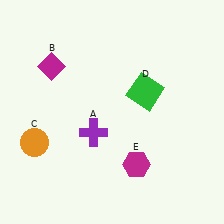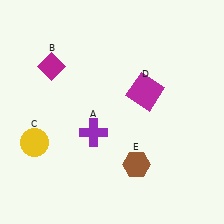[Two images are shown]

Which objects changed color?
C changed from orange to yellow. D changed from green to magenta. E changed from magenta to brown.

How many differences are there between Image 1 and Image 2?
There are 3 differences between the two images.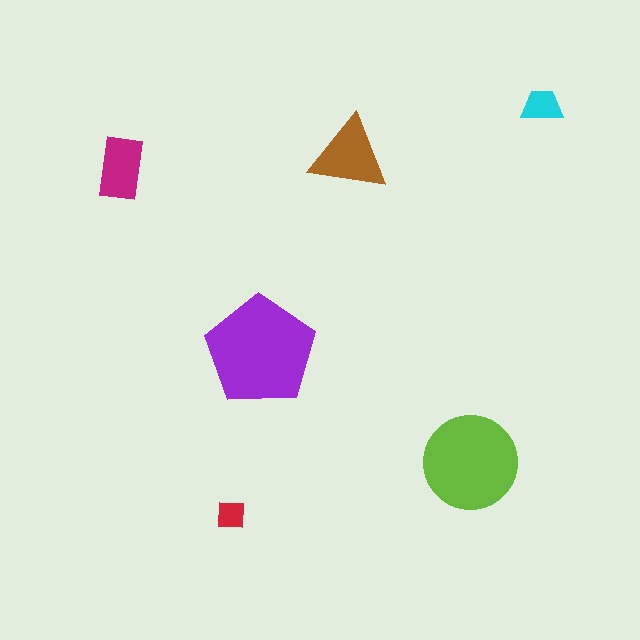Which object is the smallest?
The red square.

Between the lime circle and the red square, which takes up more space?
The lime circle.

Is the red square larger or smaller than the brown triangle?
Smaller.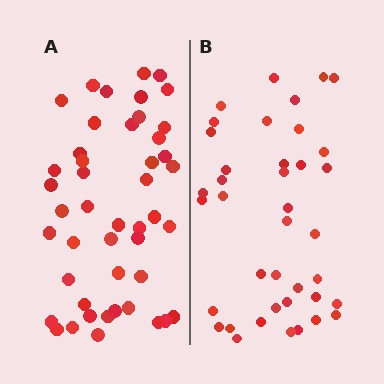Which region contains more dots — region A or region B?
Region A (the left region) has more dots.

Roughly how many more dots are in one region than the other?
Region A has roughly 8 or so more dots than region B.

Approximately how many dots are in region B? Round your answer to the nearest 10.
About 40 dots. (The exact count is 39, which rounds to 40.)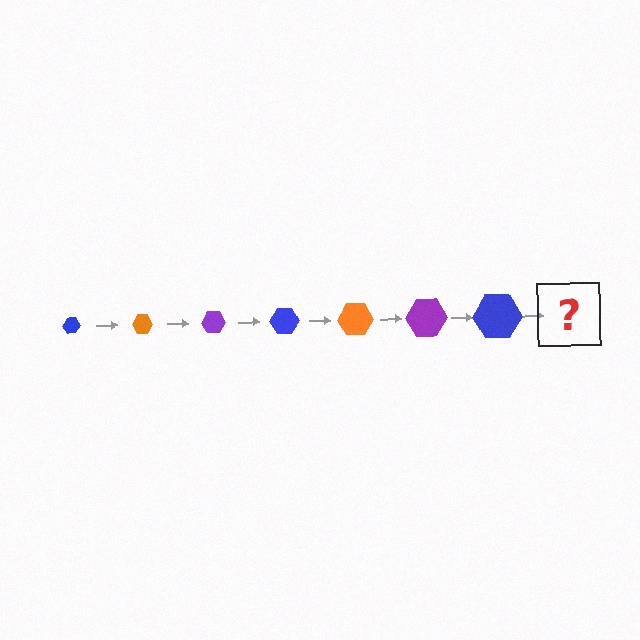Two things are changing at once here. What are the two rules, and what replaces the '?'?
The two rules are that the hexagon grows larger each step and the color cycles through blue, orange, and purple. The '?' should be an orange hexagon, larger than the previous one.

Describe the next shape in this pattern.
It should be an orange hexagon, larger than the previous one.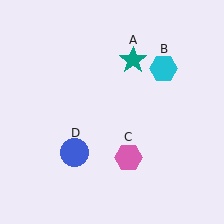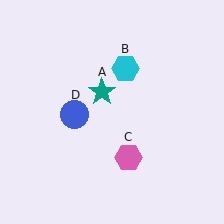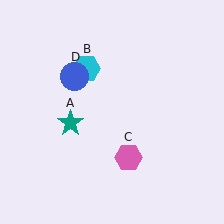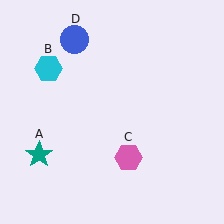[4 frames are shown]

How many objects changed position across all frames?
3 objects changed position: teal star (object A), cyan hexagon (object B), blue circle (object D).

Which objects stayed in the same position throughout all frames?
Pink hexagon (object C) remained stationary.